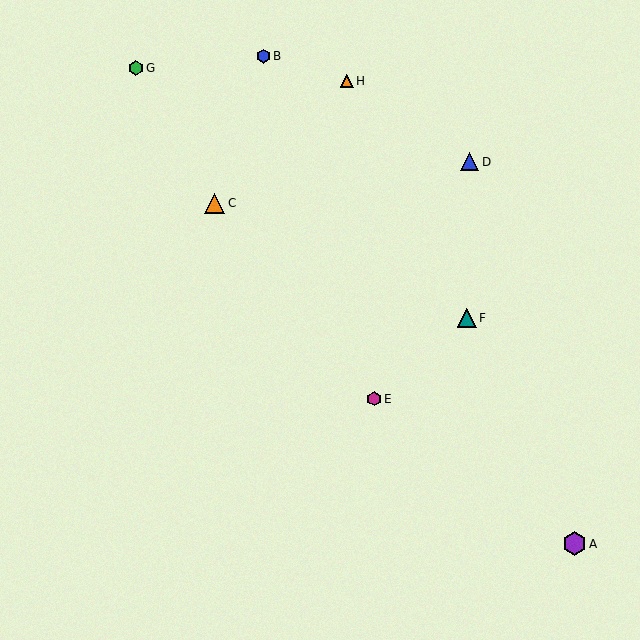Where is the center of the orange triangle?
The center of the orange triangle is at (347, 81).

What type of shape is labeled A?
Shape A is a purple hexagon.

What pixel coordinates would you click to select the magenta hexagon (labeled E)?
Click at (374, 399) to select the magenta hexagon E.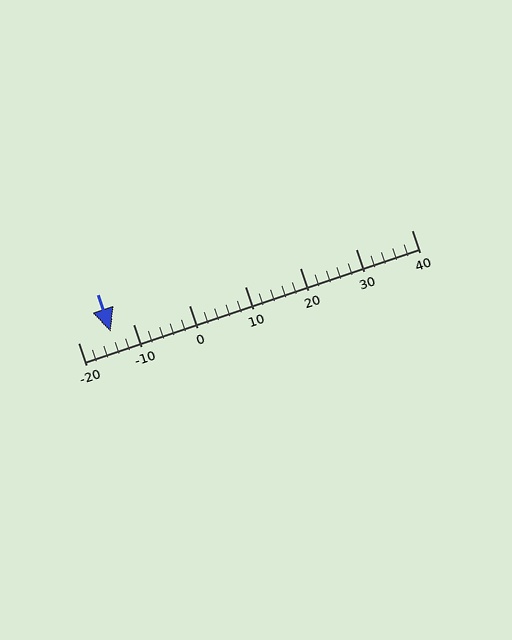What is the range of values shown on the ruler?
The ruler shows values from -20 to 40.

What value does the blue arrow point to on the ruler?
The blue arrow points to approximately -14.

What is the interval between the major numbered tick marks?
The major tick marks are spaced 10 units apart.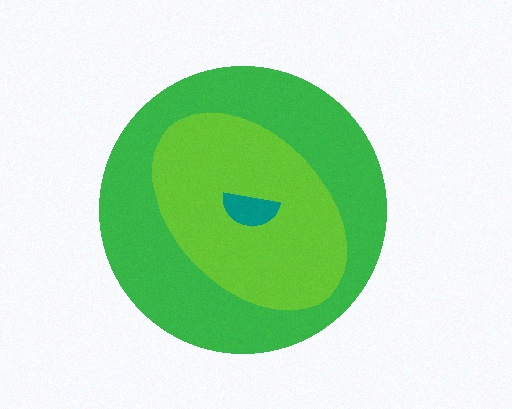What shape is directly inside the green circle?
The lime ellipse.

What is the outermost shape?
The green circle.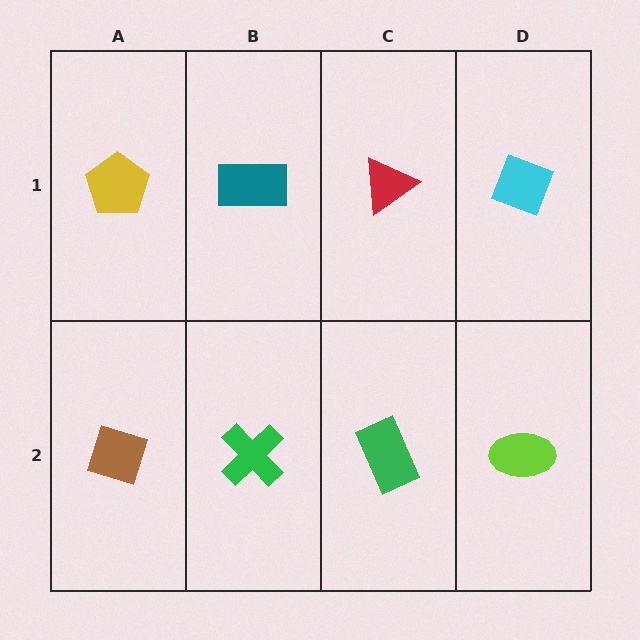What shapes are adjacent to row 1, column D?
A lime ellipse (row 2, column D), a red triangle (row 1, column C).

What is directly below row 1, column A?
A brown diamond.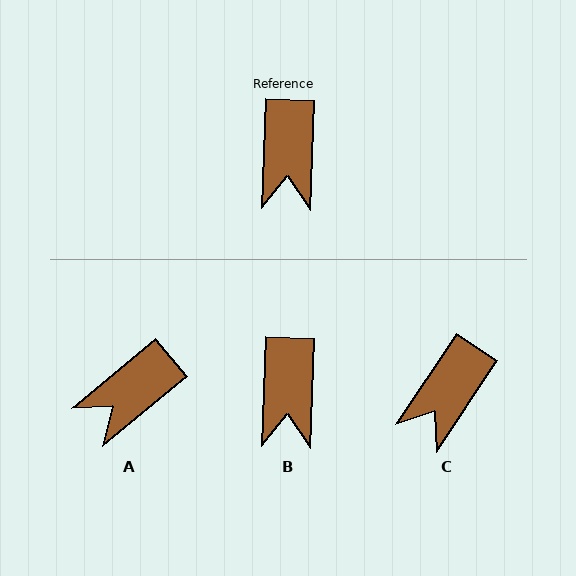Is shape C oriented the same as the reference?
No, it is off by about 32 degrees.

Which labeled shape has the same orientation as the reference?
B.